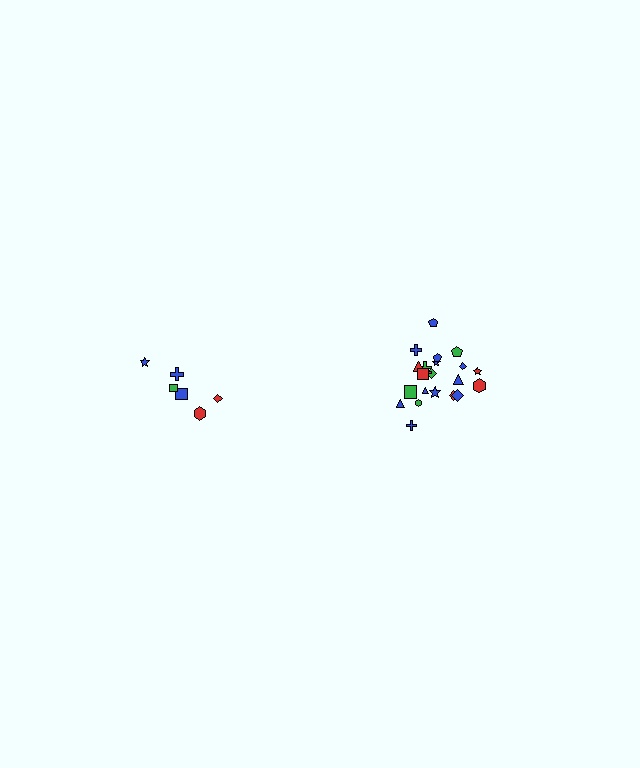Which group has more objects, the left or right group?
The right group.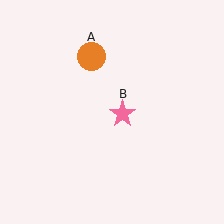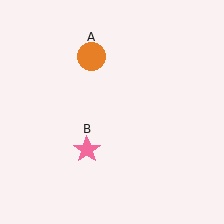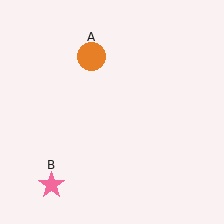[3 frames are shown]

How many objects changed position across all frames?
1 object changed position: pink star (object B).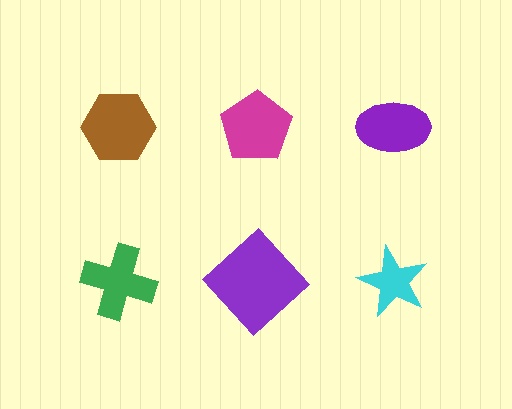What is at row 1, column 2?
A magenta pentagon.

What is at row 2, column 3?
A cyan star.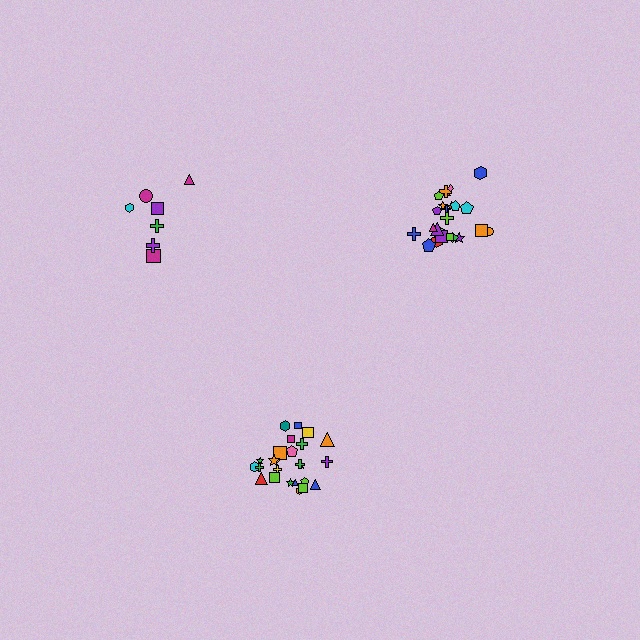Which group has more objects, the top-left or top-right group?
The top-right group.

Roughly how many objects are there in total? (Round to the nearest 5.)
Roughly 55 objects in total.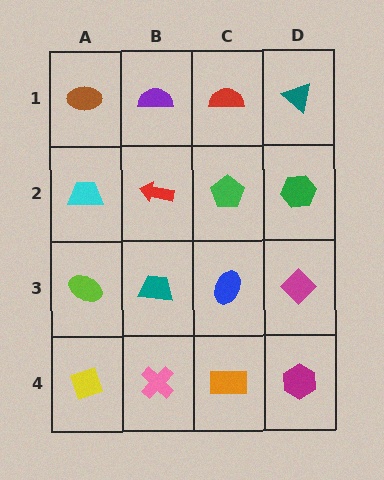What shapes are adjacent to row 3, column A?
A cyan trapezoid (row 2, column A), a yellow diamond (row 4, column A), a teal trapezoid (row 3, column B).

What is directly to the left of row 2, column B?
A cyan trapezoid.